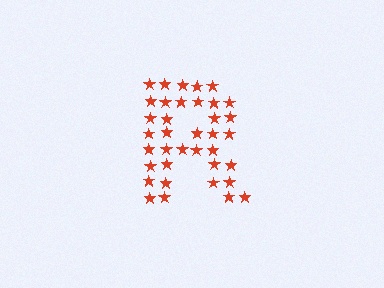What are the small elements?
The small elements are stars.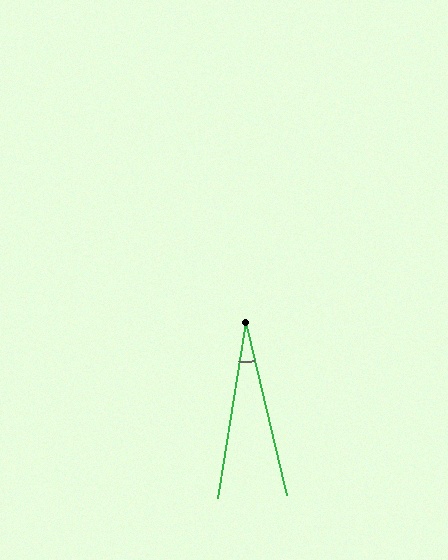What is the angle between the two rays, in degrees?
Approximately 23 degrees.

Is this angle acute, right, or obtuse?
It is acute.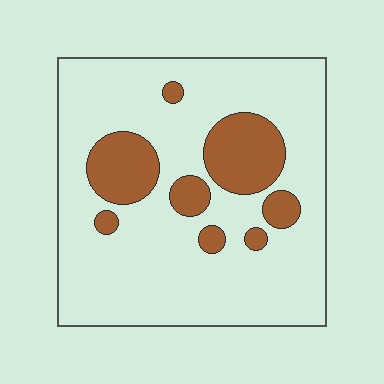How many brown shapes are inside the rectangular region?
8.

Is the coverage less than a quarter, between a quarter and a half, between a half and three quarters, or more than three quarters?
Less than a quarter.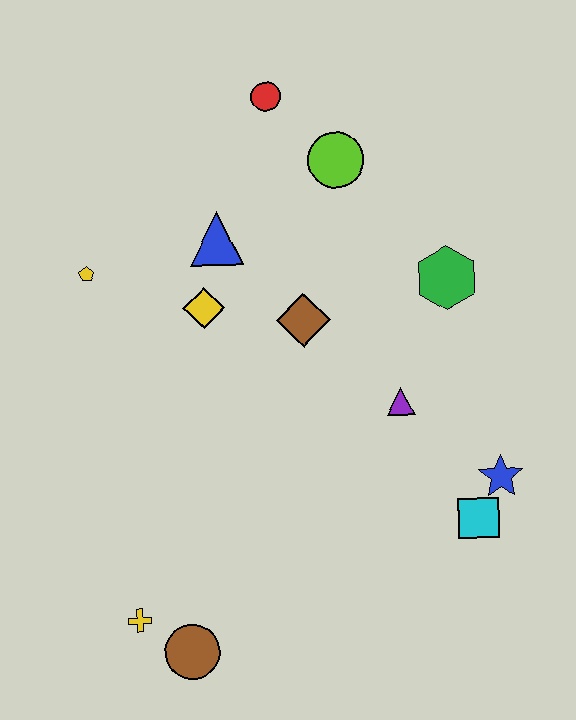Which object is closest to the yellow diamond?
The blue triangle is closest to the yellow diamond.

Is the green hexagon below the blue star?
No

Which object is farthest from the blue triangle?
The brown circle is farthest from the blue triangle.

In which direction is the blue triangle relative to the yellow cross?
The blue triangle is above the yellow cross.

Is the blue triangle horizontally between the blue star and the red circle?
No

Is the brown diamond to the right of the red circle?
Yes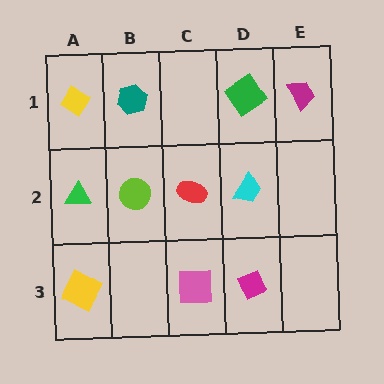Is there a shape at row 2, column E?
No, that cell is empty.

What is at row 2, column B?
A lime circle.